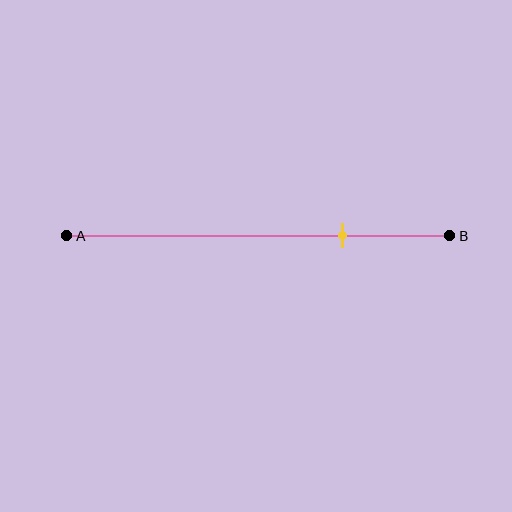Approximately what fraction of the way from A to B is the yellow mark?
The yellow mark is approximately 70% of the way from A to B.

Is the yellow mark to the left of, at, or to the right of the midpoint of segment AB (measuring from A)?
The yellow mark is to the right of the midpoint of segment AB.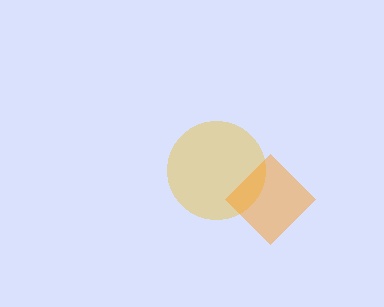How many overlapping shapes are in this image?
There are 2 overlapping shapes in the image.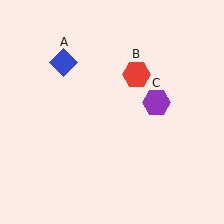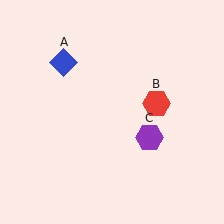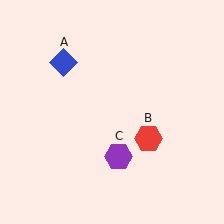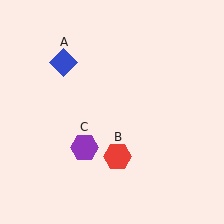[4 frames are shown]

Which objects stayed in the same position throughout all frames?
Blue diamond (object A) remained stationary.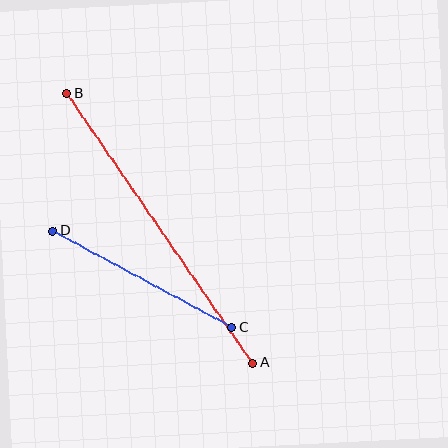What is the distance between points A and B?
The distance is approximately 327 pixels.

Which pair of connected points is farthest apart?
Points A and B are farthest apart.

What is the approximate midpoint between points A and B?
The midpoint is at approximately (160, 228) pixels.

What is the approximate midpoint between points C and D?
The midpoint is at approximately (142, 279) pixels.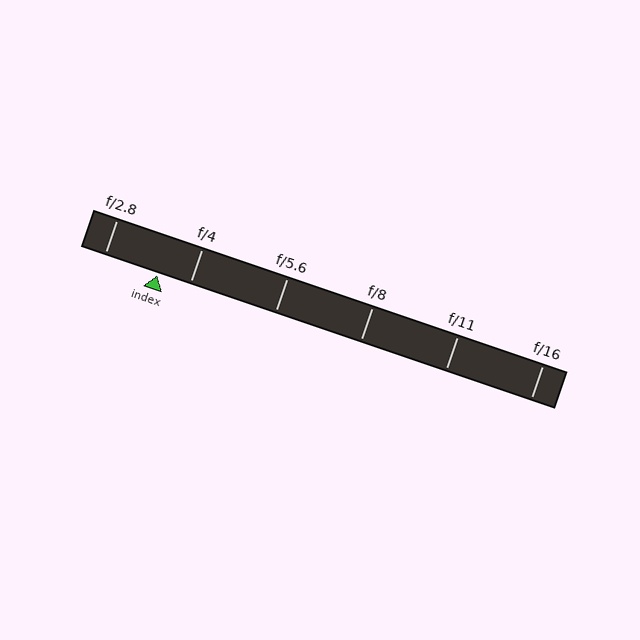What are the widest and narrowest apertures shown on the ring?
The widest aperture shown is f/2.8 and the narrowest is f/16.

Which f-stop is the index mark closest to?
The index mark is closest to f/4.